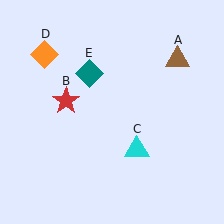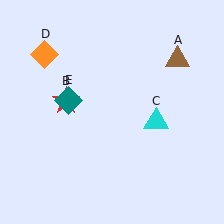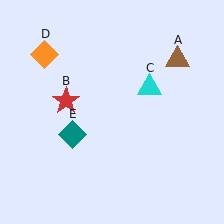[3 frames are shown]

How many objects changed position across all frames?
2 objects changed position: cyan triangle (object C), teal diamond (object E).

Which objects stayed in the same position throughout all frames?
Brown triangle (object A) and red star (object B) and orange diamond (object D) remained stationary.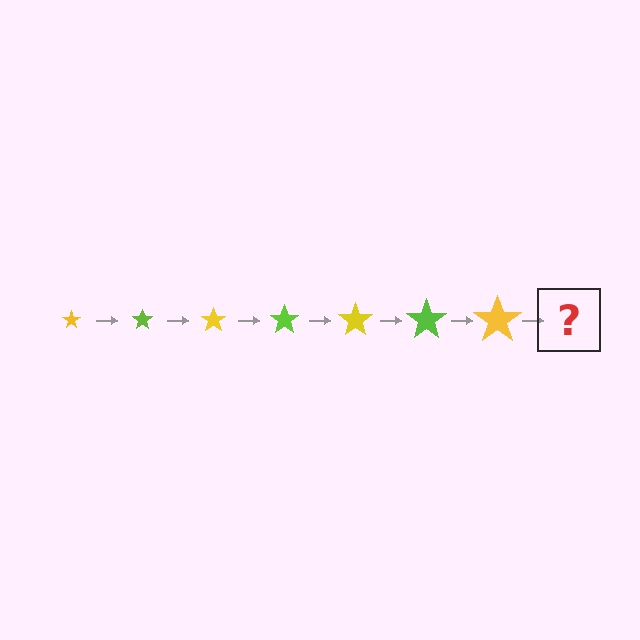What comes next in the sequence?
The next element should be a lime star, larger than the previous one.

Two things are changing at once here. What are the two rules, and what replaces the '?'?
The two rules are that the star grows larger each step and the color cycles through yellow and lime. The '?' should be a lime star, larger than the previous one.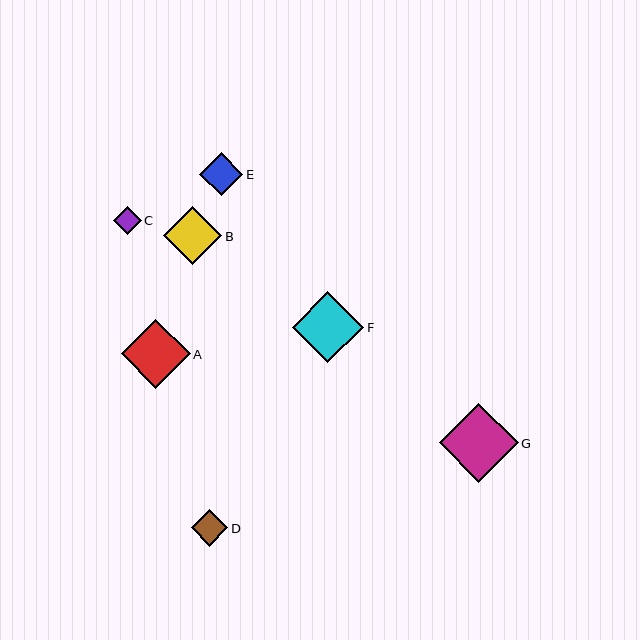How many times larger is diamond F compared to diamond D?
Diamond F is approximately 1.9 times the size of diamond D.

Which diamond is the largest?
Diamond G is the largest with a size of approximately 79 pixels.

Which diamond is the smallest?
Diamond C is the smallest with a size of approximately 28 pixels.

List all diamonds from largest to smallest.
From largest to smallest: G, F, A, B, E, D, C.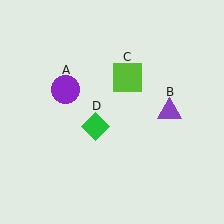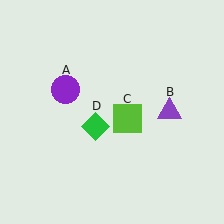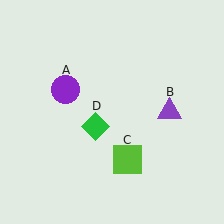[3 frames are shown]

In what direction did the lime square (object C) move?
The lime square (object C) moved down.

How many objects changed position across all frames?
1 object changed position: lime square (object C).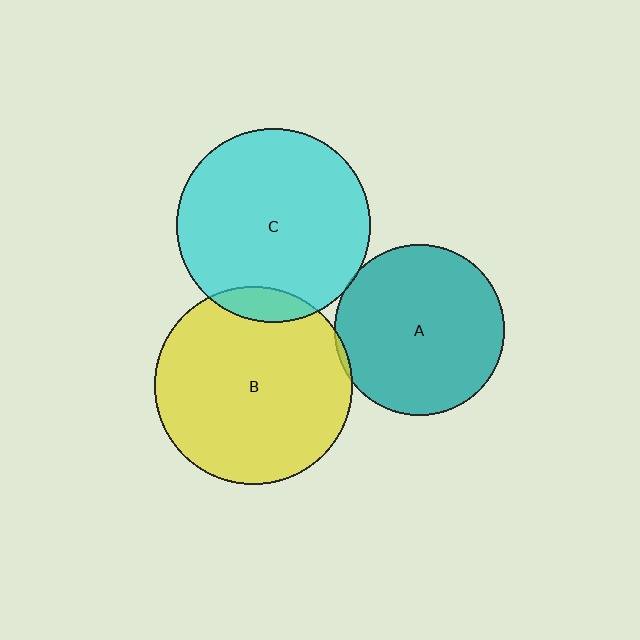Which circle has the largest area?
Circle B (yellow).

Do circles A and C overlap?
Yes.